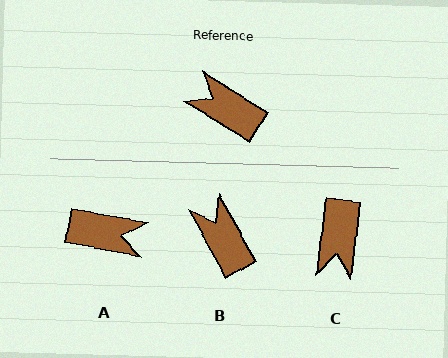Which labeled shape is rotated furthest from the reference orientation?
A, about 159 degrees away.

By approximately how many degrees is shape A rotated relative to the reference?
Approximately 159 degrees clockwise.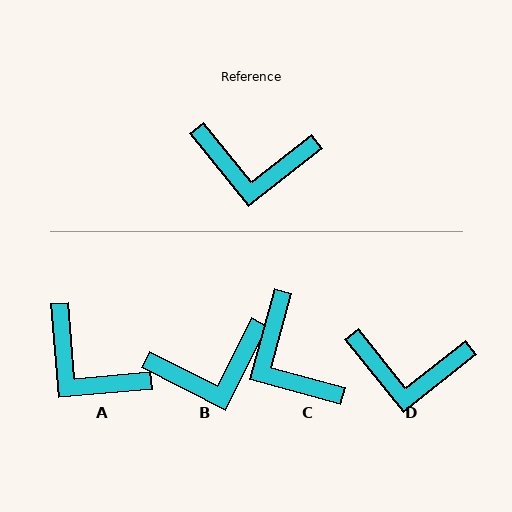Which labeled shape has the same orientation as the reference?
D.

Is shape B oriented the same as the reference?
No, it is off by about 24 degrees.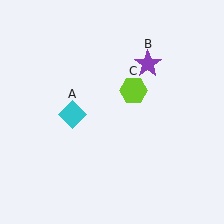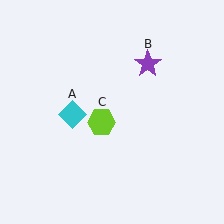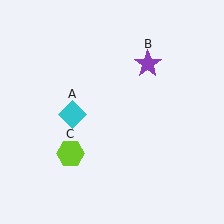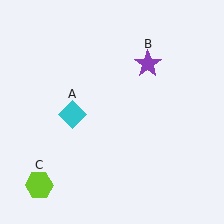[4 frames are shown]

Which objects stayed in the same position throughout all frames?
Cyan diamond (object A) and purple star (object B) remained stationary.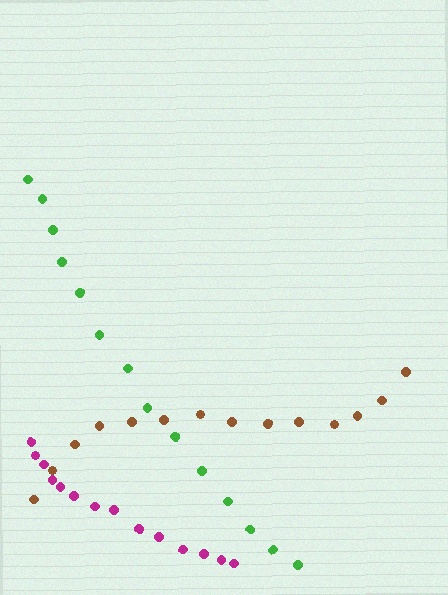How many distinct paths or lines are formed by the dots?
There are 3 distinct paths.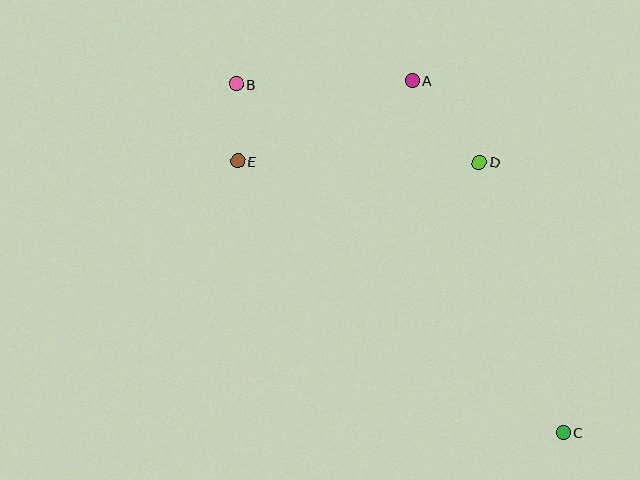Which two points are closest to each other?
Points B and E are closest to each other.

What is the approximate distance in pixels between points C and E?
The distance between C and E is approximately 424 pixels.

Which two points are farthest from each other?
Points B and C are farthest from each other.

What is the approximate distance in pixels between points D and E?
The distance between D and E is approximately 241 pixels.